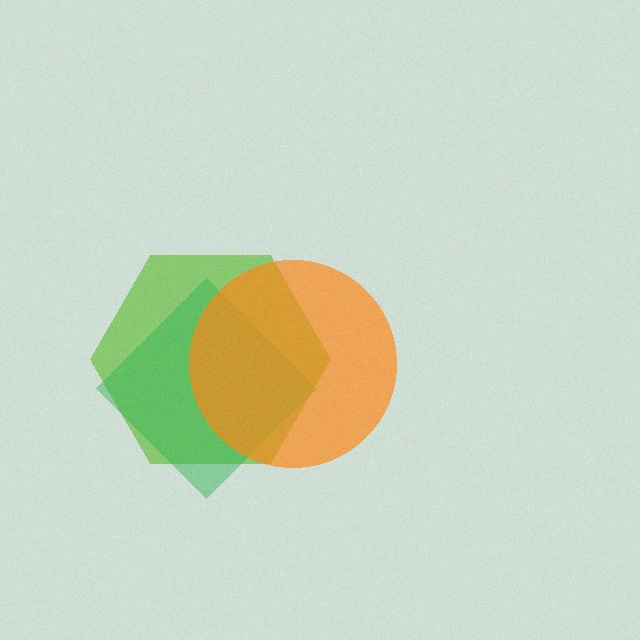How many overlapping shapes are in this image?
There are 3 overlapping shapes in the image.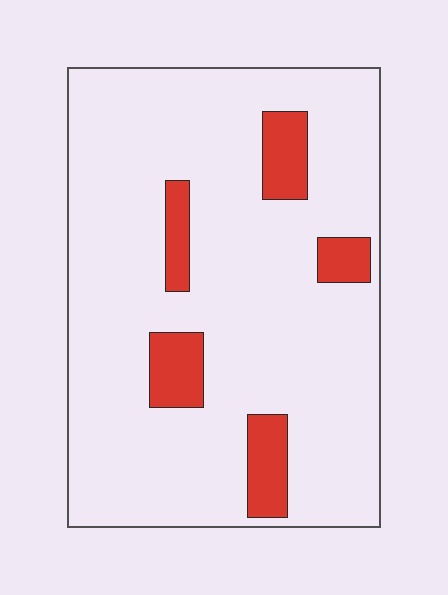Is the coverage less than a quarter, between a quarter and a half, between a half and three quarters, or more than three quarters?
Less than a quarter.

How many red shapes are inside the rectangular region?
5.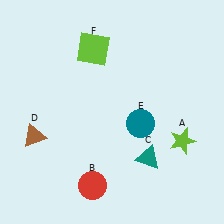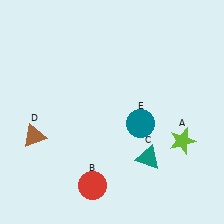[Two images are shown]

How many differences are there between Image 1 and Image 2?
There is 1 difference between the two images.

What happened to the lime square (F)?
The lime square (F) was removed in Image 2. It was in the top-left area of Image 1.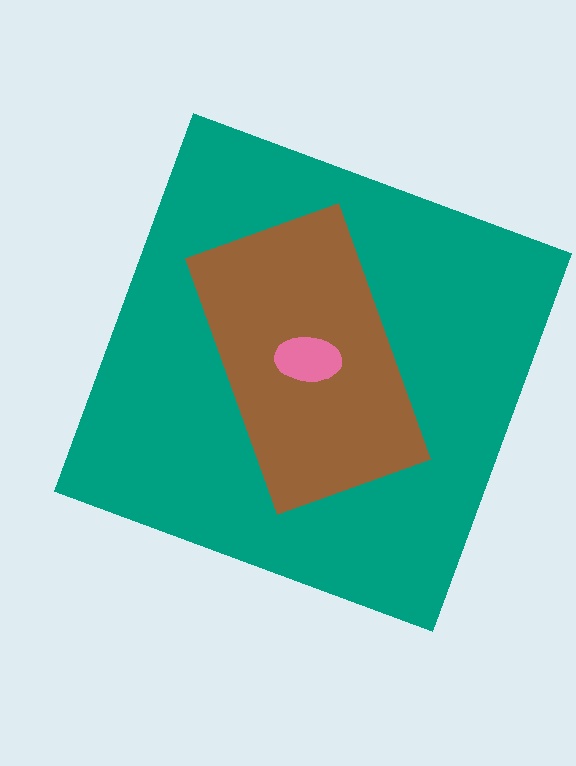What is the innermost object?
The pink ellipse.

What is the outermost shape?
The teal square.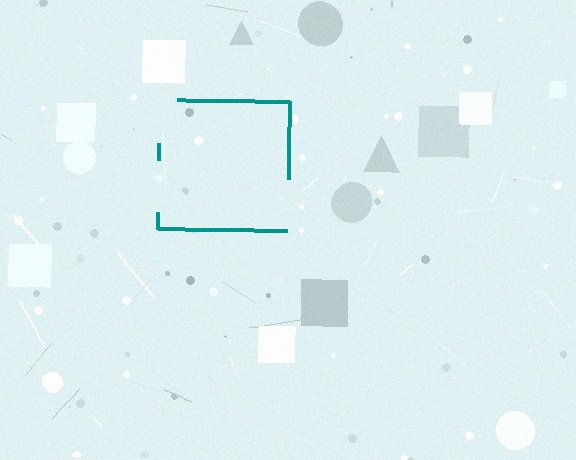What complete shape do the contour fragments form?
The contour fragments form a square.